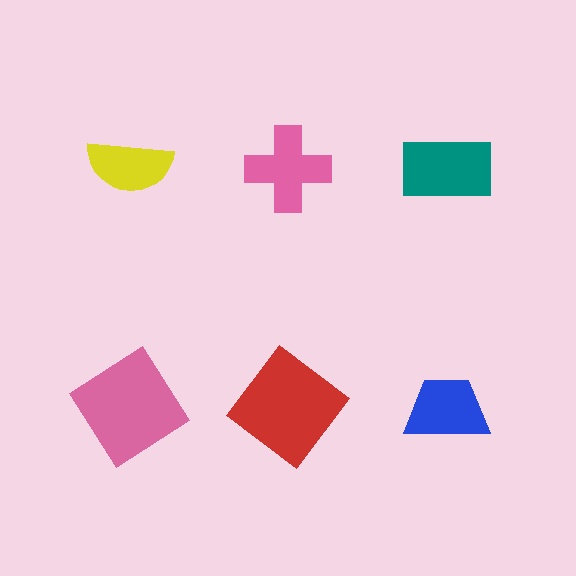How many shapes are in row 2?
3 shapes.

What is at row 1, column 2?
A pink cross.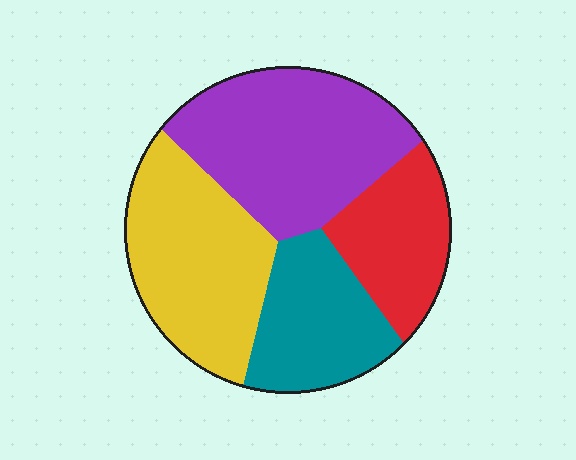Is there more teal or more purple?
Purple.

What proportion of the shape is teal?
Teal covers around 20% of the shape.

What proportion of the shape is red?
Red takes up between a sixth and a third of the shape.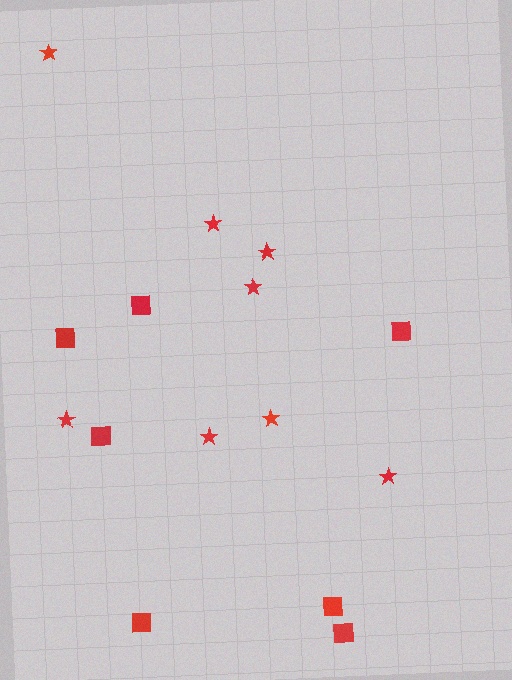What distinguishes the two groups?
There are 2 groups: one group of squares (7) and one group of stars (8).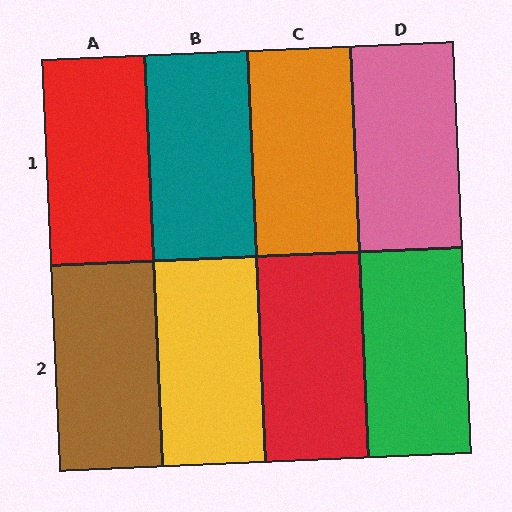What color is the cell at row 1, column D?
Pink.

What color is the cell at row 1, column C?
Orange.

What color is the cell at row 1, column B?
Teal.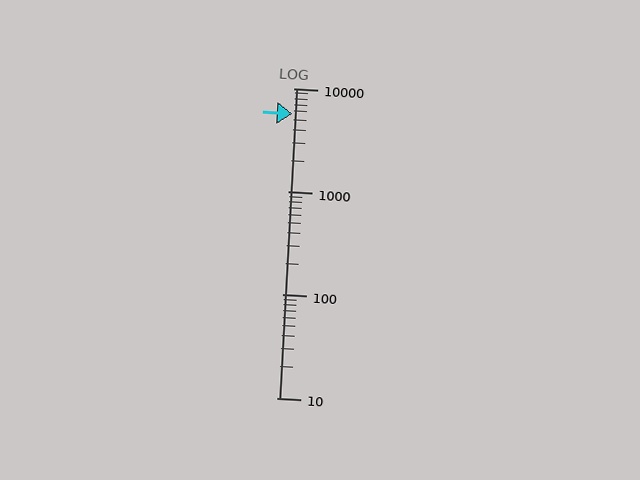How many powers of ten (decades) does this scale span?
The scale spans 3 decades, from 10 to 10000.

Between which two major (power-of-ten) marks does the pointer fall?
The pointer is between 1000 and 10000.